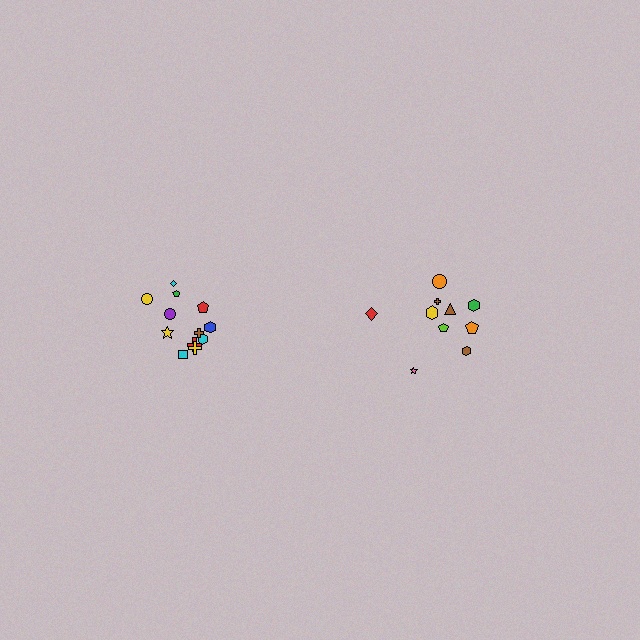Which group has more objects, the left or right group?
The left group.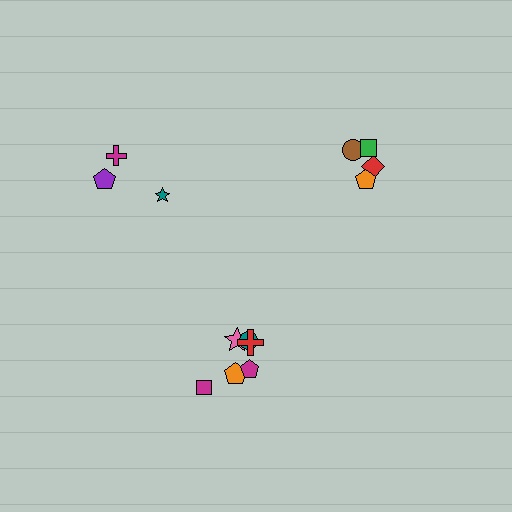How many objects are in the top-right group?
There are 5 objects.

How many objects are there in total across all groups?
There are 14 objects.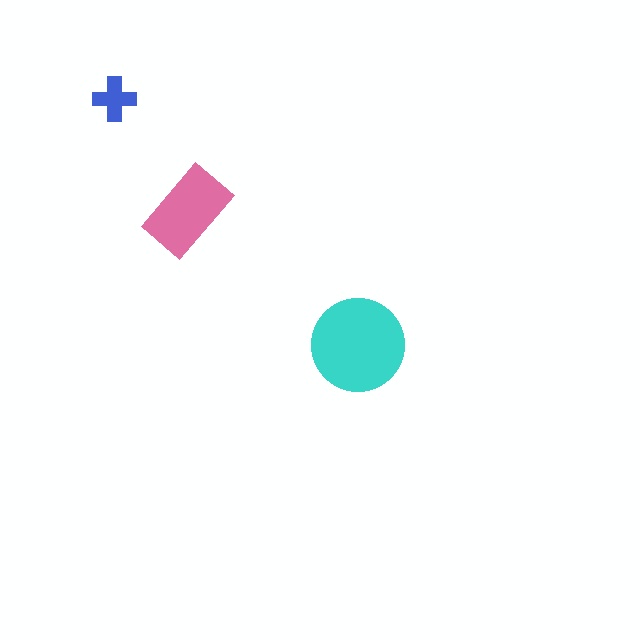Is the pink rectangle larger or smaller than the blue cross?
Larger.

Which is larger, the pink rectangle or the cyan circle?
The cyan circle.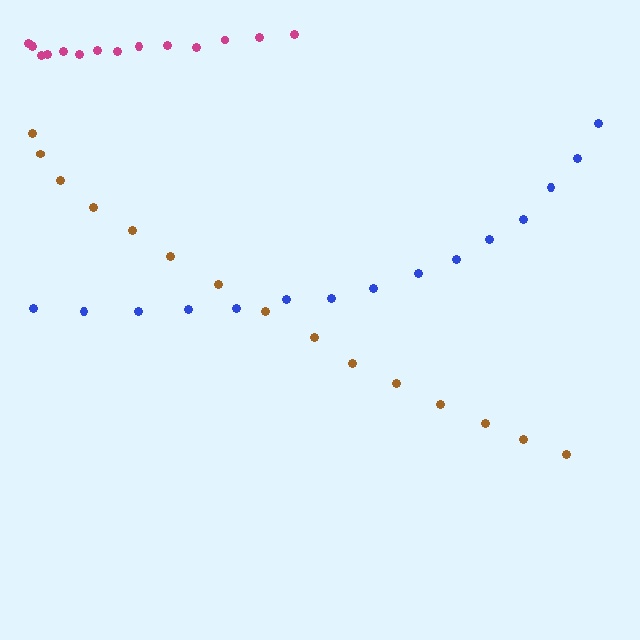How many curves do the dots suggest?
There are 3 distinct paths.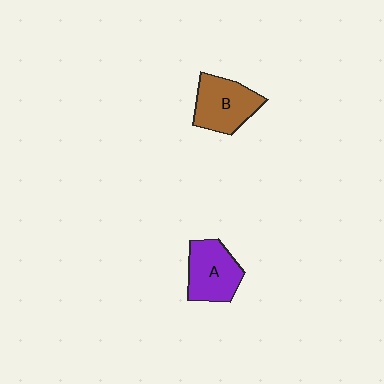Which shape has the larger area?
Shape B (brown).